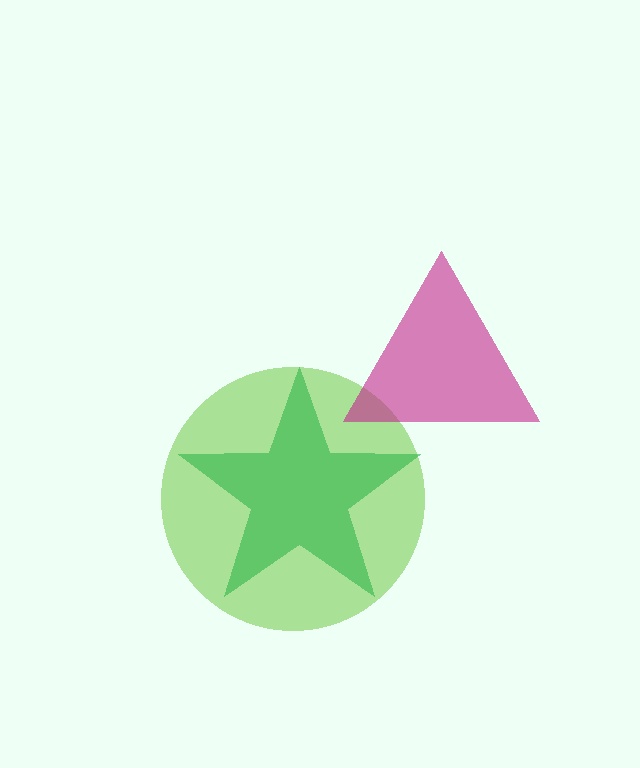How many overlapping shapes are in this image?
There are 3 overlapping shapes in the image.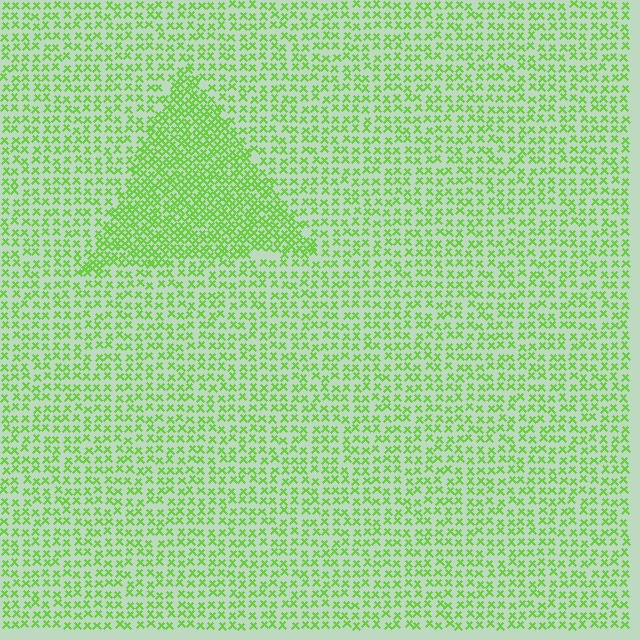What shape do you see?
I see a triangle.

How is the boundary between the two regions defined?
The boundary is defined by a change in element density (approximately 2.0x ratio). All elements are the same color, size, and shape.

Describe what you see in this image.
The image contains small lime elements arranged at two different densities. A triangle-shaped region is visible where the elements are more densely packed than the surrounding area.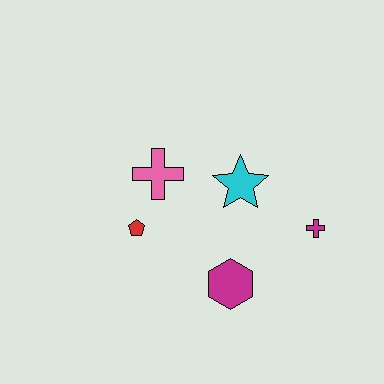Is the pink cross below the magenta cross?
No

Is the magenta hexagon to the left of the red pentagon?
No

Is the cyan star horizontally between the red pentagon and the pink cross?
No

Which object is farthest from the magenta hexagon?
The pink cross is farthest from the magenta hexagon.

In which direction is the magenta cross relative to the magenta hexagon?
The magenta cross is to the right of the magenta hexagon.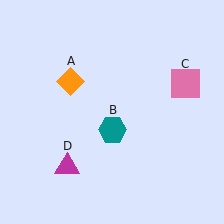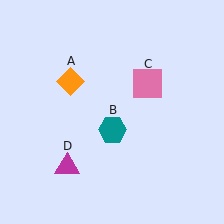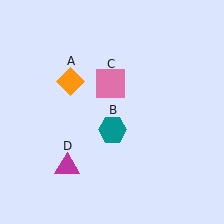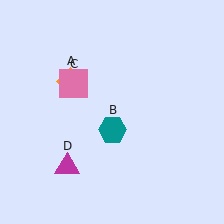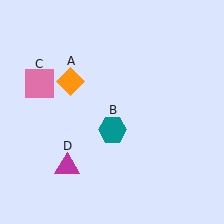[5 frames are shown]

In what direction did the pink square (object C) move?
The pink square (object C) moved left.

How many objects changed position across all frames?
1 object changed position: pink square (object C).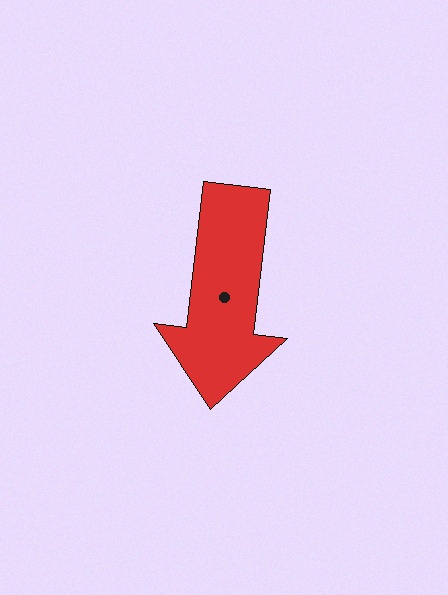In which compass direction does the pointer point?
South.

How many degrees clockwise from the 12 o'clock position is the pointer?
Approximately 187 degrees.